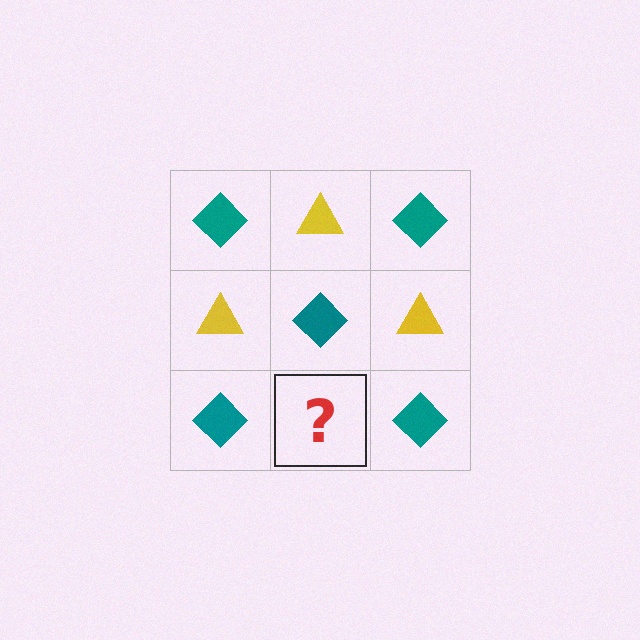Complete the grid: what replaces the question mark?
The question mark should be replaced with a yellow triangle.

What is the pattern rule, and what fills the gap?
The rule is that it alternates teal diamond and yellow triangle in a checkerboard pattern. The gap should be filled with a yellow triangle.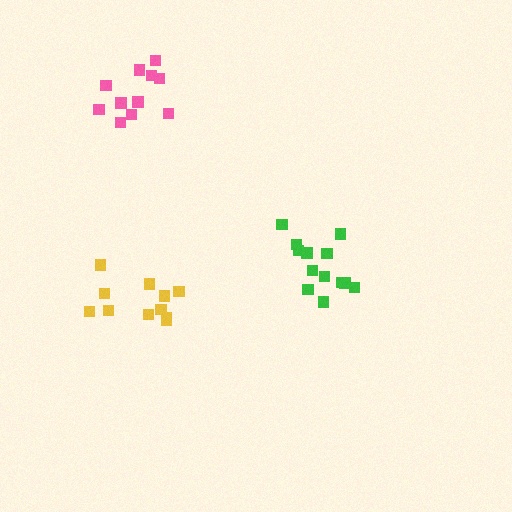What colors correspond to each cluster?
The clusters are colored: green, yellow, pink.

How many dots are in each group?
Group 1: 13 dots, Group 2: 11 dots, Group 3: 11 dots (35 total).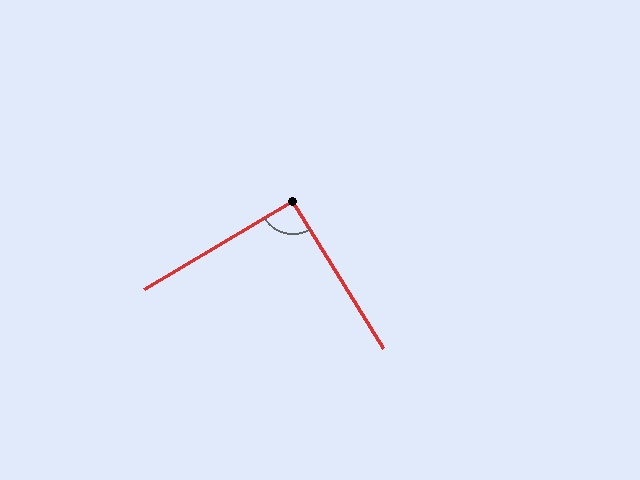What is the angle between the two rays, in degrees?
Approximately 91 degrees.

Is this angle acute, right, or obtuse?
It is approximately a right angle.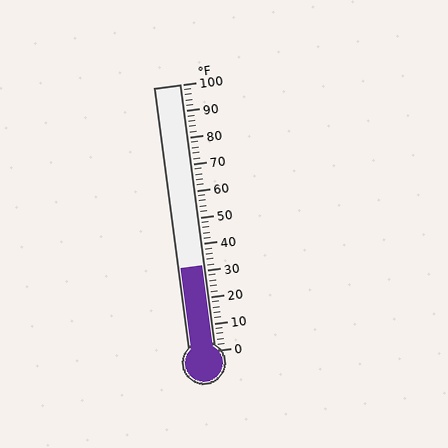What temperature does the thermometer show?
The thermometer shows approximately 32°F.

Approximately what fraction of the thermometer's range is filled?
The thermometer is filled to approximately 30% of its range.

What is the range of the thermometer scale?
The thermometer scale ranges from 0°F to 100°F.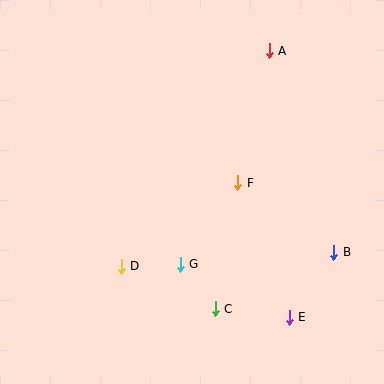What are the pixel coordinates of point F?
Point F is at (238, 183).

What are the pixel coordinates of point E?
Point E is at (289, 317).